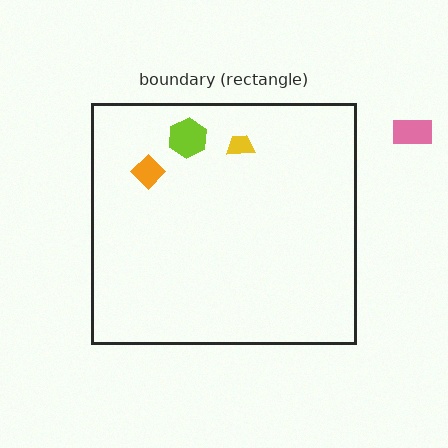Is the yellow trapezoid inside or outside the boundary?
Inside.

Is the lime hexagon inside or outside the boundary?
Inside.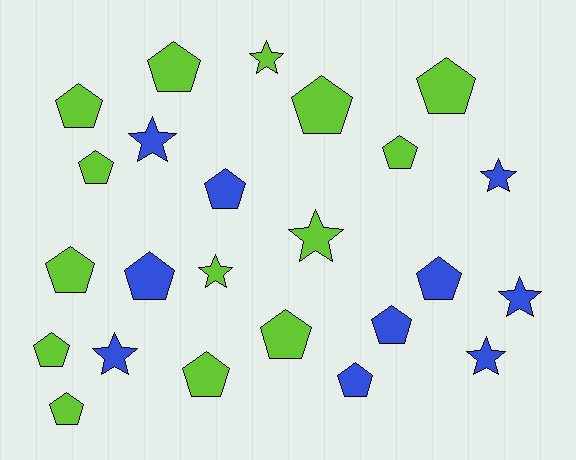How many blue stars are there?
There are 5 blue stars.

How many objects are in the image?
There are 24 objects.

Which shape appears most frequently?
Pentagon, with 16 objects.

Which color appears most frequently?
Lime, with 14 objects.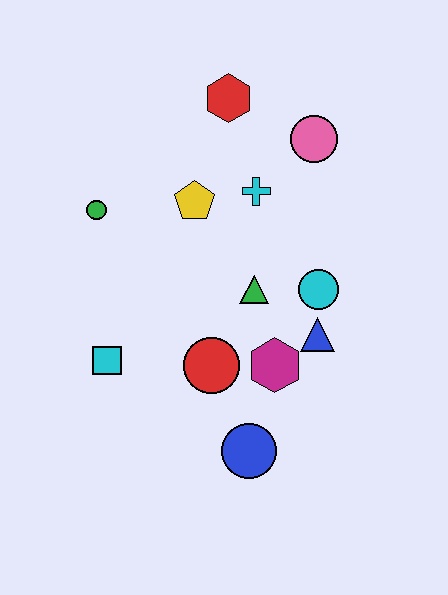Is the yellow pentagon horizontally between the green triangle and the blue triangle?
No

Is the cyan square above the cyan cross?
No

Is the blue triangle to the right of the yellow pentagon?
Yes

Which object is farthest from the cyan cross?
The blue circle is farthest from the cyan cross.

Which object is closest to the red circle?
The magenta hexagon is closest to the red circle.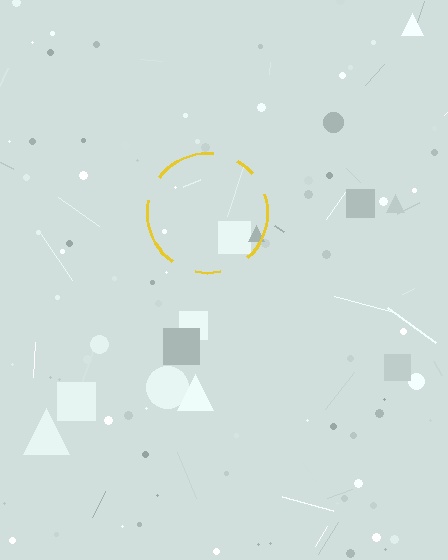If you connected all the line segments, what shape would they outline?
They would outline a circle.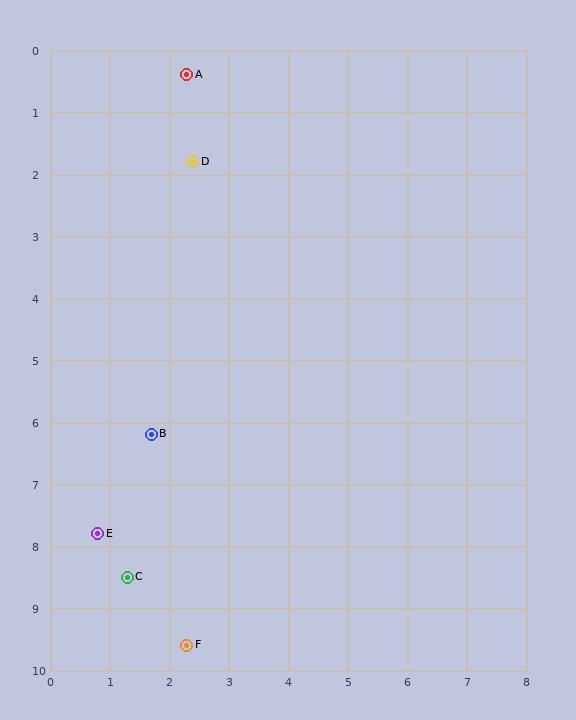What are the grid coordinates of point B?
Point B is at approximately (1.7, 6.2).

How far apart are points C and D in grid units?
Points C and D are about 6.8 grid units apart.